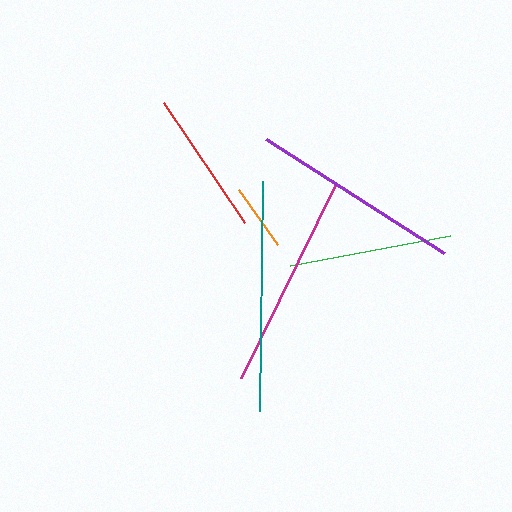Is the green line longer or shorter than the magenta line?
The magenta line is longer than the green line.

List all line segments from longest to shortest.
From longest to shortest: teal, magenta, purple, green, red, orange.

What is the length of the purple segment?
The purple segment is approximately 212 pixels long.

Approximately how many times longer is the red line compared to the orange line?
The red line is approximately 2.2 times the length of the orange line.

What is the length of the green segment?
The green segment is approximately 162 pixels long.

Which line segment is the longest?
The teal line is the longest at approximately 229 pixels.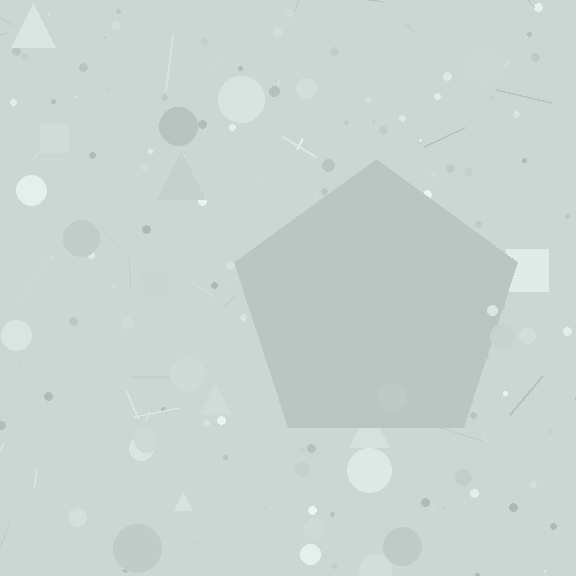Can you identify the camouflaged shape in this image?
The camouflaged shape is a pentagon.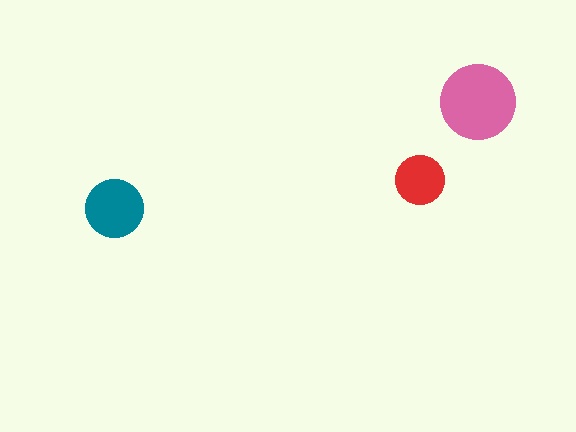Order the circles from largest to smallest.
the pink one, the teal one, the red one.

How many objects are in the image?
There are 3 objects in the image.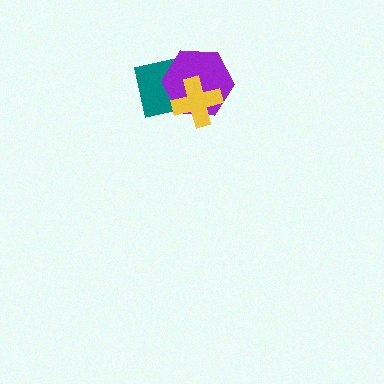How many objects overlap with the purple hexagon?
2 objects overlap with the purple hexagon.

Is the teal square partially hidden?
Yes, it is partially covered by another shape.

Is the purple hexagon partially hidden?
Yes, it is partially covered by another shape.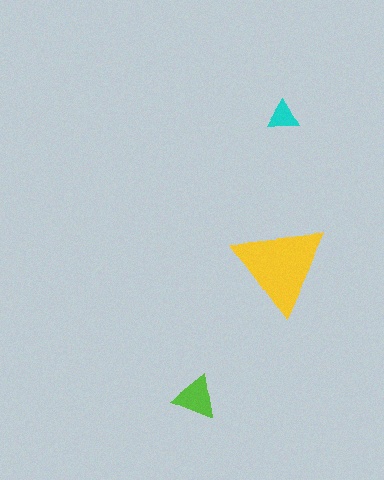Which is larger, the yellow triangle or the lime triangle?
The yellow one.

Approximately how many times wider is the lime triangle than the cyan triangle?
About 1.5 times wider.